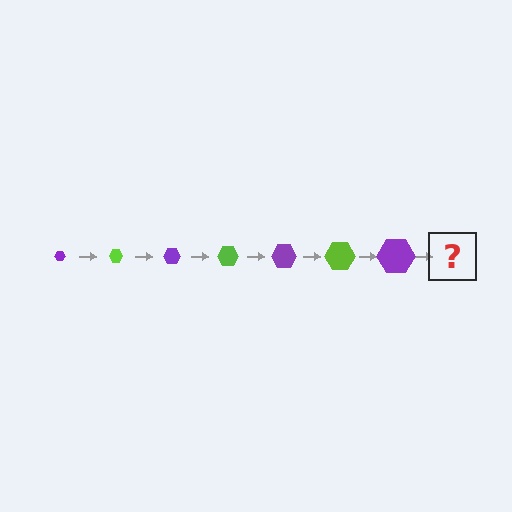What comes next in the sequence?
The next element should be a lime hexagon, larger than the previous one.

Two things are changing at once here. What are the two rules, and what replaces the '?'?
The two rules are that the hexagon grows larger each step and the color cycles through purple and lime. The '?' should be a lime hexagon, larger than the previous one.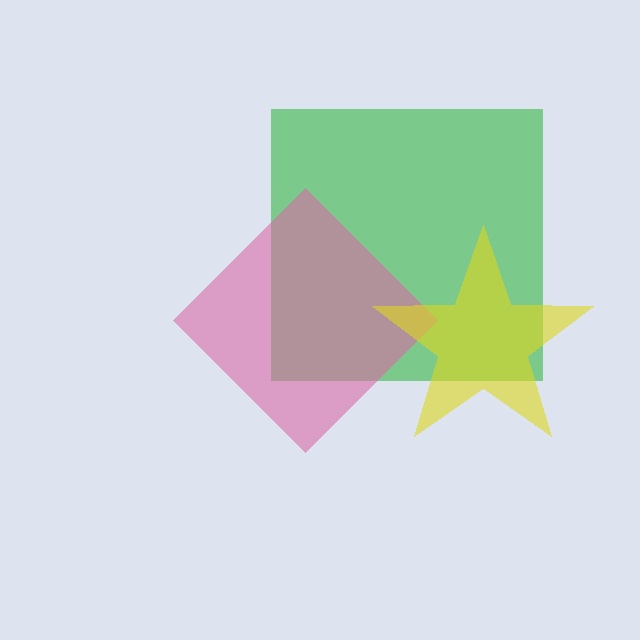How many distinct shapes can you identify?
There are 3 distinct shapes: a green square, a pink diamond, a yellow star.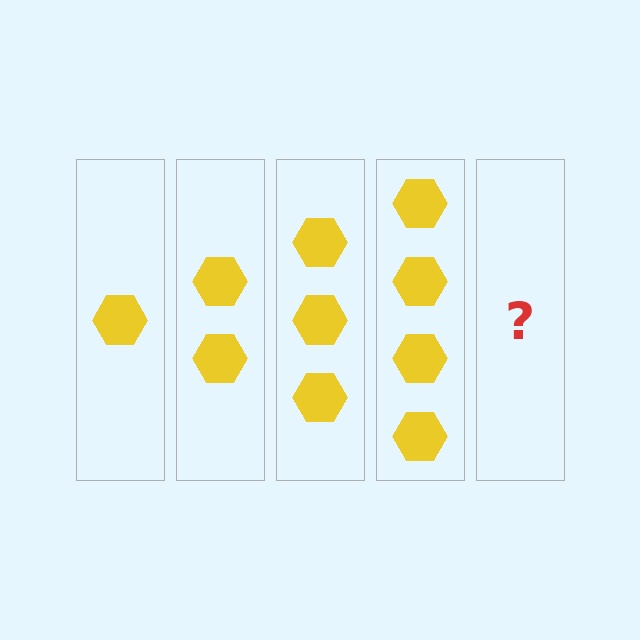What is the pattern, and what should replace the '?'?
The pattern is that each step adds one more hexagon. The '?' should be 5 hexagons.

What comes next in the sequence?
The next element should be 5 hexagons.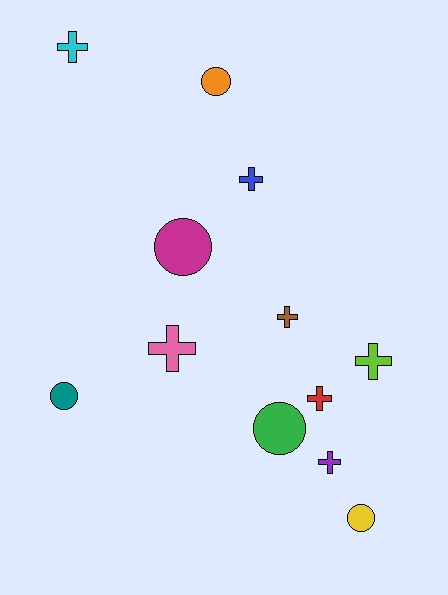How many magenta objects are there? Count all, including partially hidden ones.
There is 1 magenta object.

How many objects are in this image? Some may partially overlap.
There are 12 objects.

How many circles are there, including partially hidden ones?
There are 5 circles.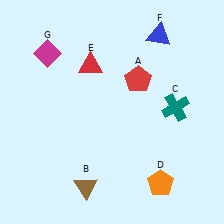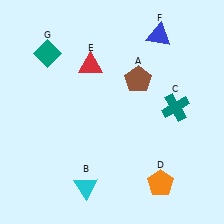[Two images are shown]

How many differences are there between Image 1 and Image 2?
There are 3 differences between the two images.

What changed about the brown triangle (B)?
In Image 1, B is brown. In Image 2, it changed to cyan.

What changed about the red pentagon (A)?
In Image 1, A is red. In Image 2, it changed to brown.